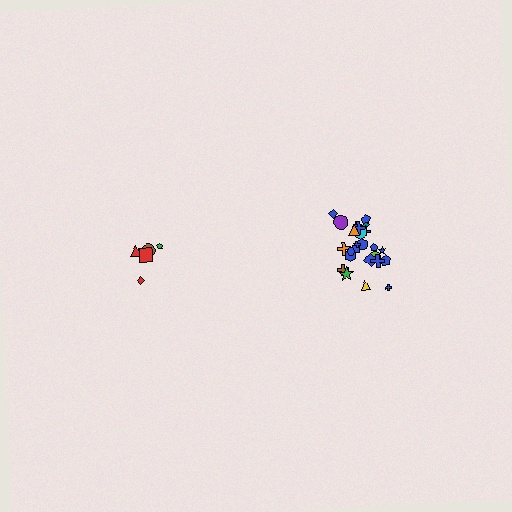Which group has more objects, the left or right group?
The right group.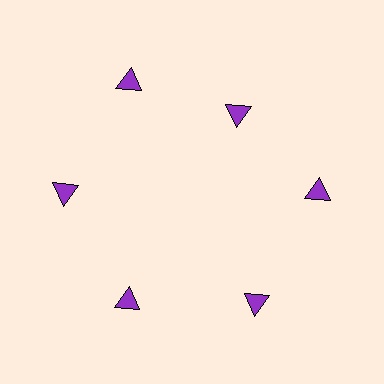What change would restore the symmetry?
The symmetry would be restored by moving it outward, back onto the ring so that all 6 triangles sit at equal angles and equal distance from the center.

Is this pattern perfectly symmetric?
No. The 6 purple triangles are arranged in a ring, but one element near the 1 o'clock position is pulled inward toward the center, breaking the 6-fold rotational symmetry.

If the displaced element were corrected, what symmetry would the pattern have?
It would have 6-fold rotational symmetry — the pattern would map onto itself every 60 degrees.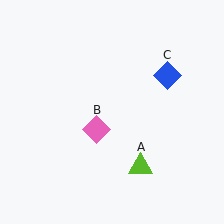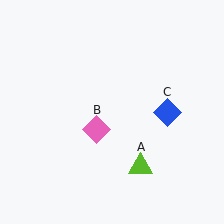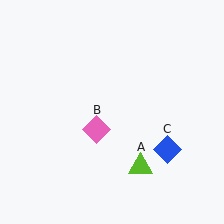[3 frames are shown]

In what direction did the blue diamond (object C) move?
The blue diamond (object C) moved down.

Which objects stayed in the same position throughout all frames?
Lime triangle (object A) and pink diamond (object B) remained stationary.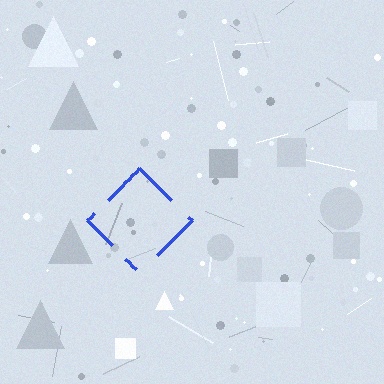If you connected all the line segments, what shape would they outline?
They would outline a diamond.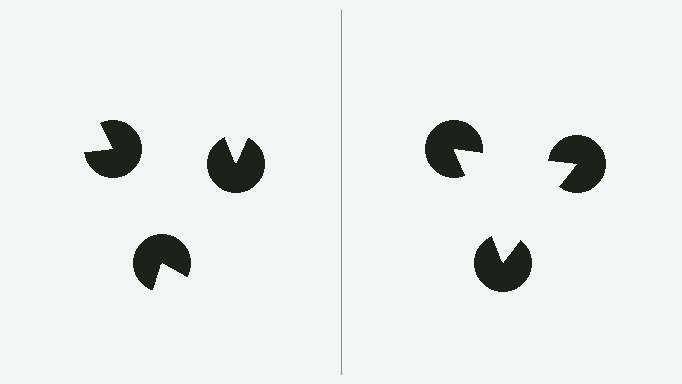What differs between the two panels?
The pac-man discs are positioned identically on both sides; only the wedge orientations differ. On the right they align to a triangle; on the left they are misaligned.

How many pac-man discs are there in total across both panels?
6 — 3 on each side.